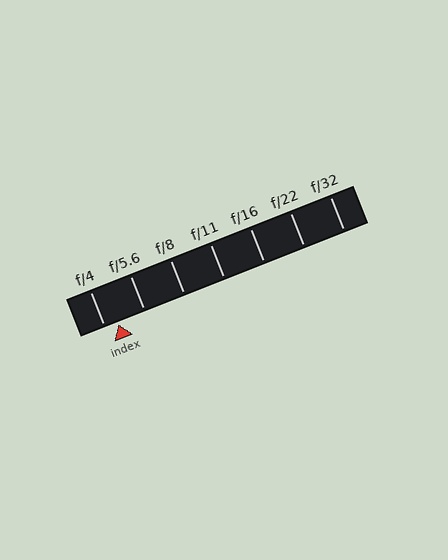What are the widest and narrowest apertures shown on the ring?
The widest aperture shown is f/4 and the narrowest is f/32.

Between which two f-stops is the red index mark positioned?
The index mark is between f/4 and f/5.6.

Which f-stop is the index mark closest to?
The index mark is closest to f/4.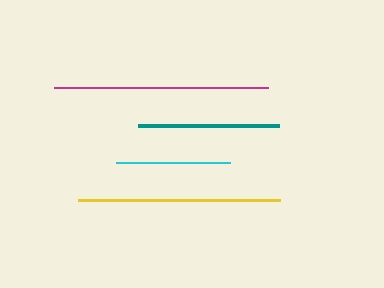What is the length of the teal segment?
The teal segment is approximately 140 pixels long.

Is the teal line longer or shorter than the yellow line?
The yellow line is longer than the teal line.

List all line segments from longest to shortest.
From longest to shortest: magenta, yellow, teal, cyan.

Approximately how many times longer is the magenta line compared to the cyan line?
The magenta line is approximately 1.9 times the length of the cyan line.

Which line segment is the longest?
The magenta line is the longest at approximately 213 pixels.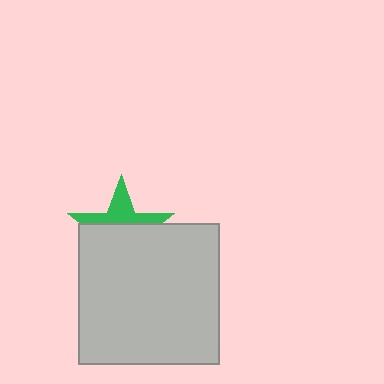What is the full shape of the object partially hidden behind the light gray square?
The partially hidden object is a green star.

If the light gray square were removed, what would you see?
You would see the complete green star.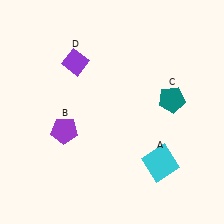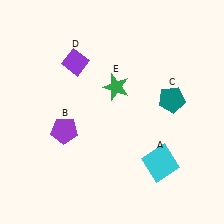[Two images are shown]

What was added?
A green star (E) was added in Image 2.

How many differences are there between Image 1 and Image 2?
There is 1 difference between the two images.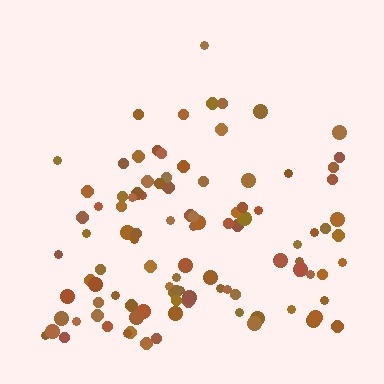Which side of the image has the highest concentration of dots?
The bottom.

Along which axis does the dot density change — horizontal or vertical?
Vertical.